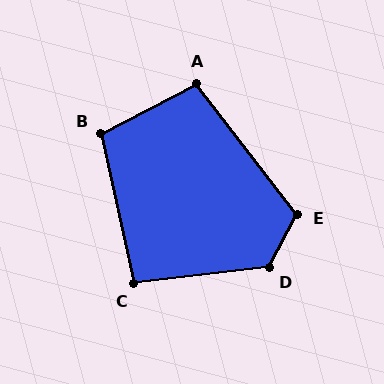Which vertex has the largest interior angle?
D, at approximately 125 degrees.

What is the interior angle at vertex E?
Approximately 114 degrees (obtuse).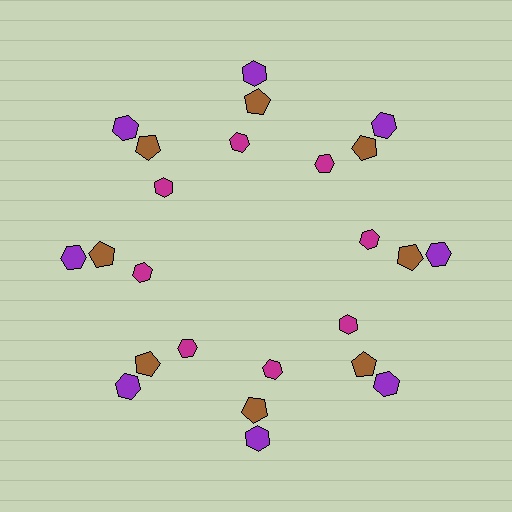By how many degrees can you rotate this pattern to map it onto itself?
The pattern maps onto itself every 45 degrees of rotation.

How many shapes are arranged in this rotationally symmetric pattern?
There are 24 shapes, arranged in 8 groups of 3.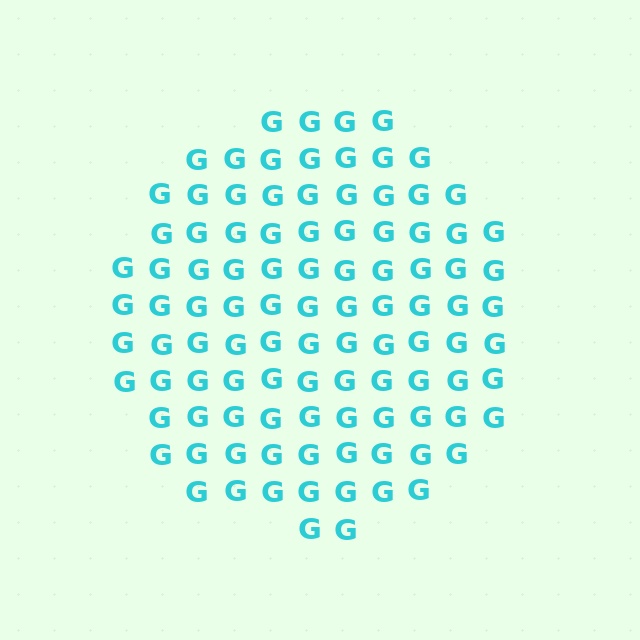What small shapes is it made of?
It is made of small letter G's.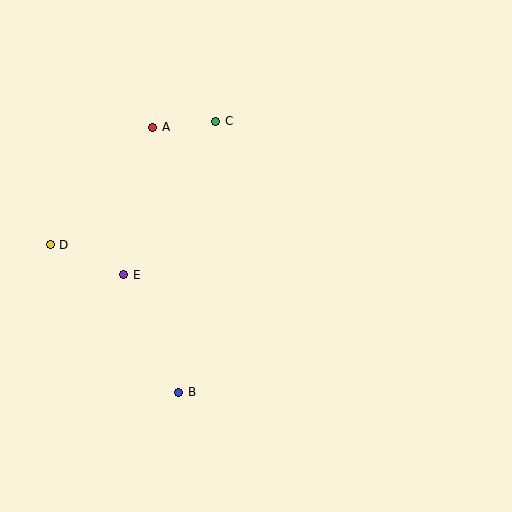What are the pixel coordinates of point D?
Point D is at (50, 245).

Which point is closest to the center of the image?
Point E at (124, 275) is closest to the center.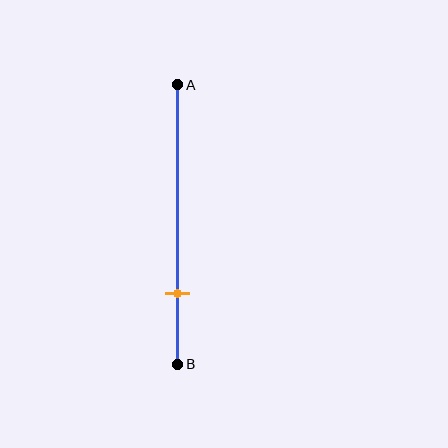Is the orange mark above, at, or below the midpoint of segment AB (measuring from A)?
The orange mark is below the midpoint of segment AB.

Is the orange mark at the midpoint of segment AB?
No, the mark is at about 75% from A, not at the 50% midpoint.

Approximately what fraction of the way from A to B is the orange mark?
The orange mark is approximately 75% of the way from A to B.